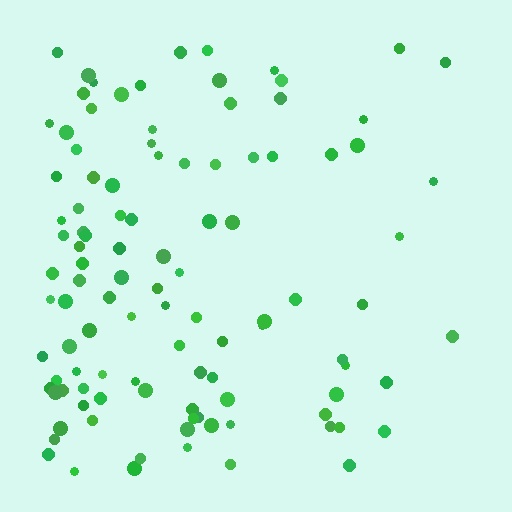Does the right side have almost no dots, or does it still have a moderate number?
Still a moderate number, just noticeably fewer than the left.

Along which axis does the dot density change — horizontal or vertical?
Horizontal.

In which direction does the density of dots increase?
From right to left, with the left side densest.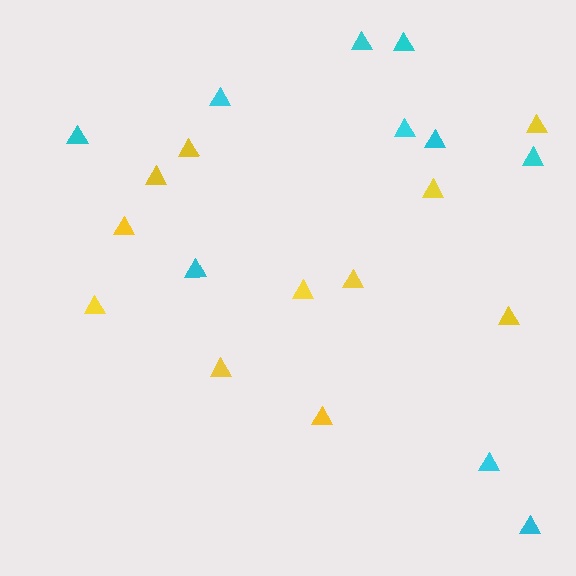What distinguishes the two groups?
There are 2 groups: one group of cyan triangles (10) and one group of yellow triangles (11).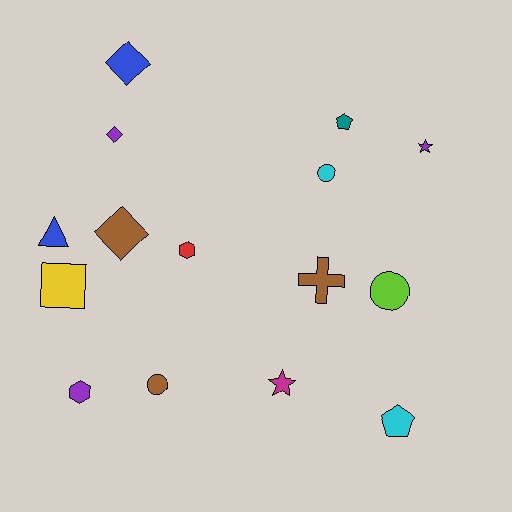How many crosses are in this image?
There is 1 cross.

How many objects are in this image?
There are 15 objects.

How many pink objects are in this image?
There are no pink objects.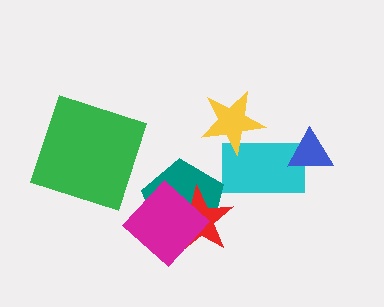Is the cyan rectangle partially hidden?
Yes, it is partially covered by another shape.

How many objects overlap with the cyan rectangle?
2 objects overlap with the cyan rectangle.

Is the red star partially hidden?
Yes, it is partially covered by another shape.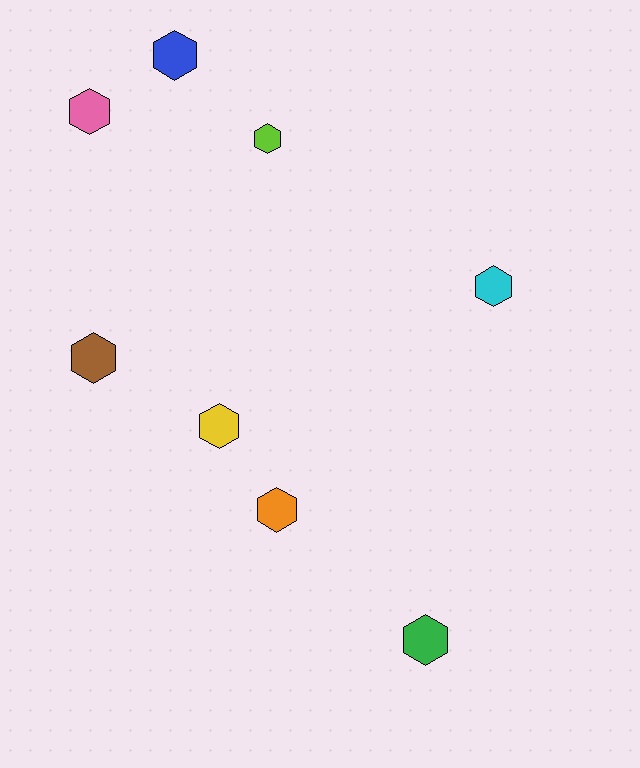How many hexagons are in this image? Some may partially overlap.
There are 8 hexagons.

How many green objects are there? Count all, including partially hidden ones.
There is 1 green object.